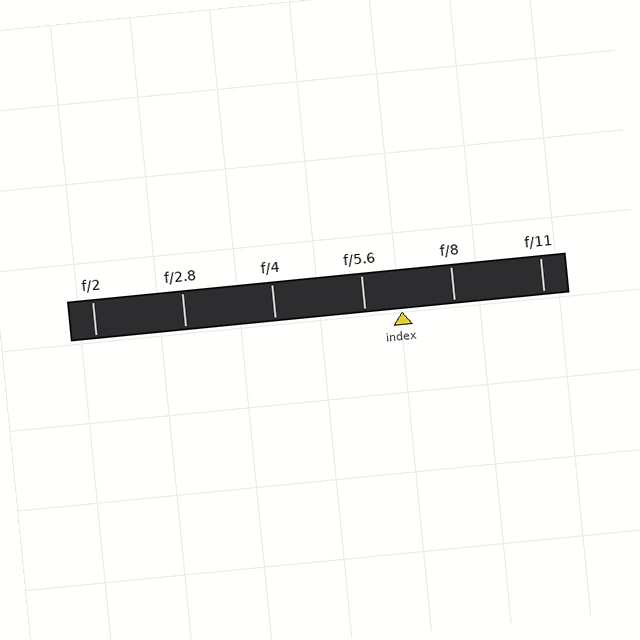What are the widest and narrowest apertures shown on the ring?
The widest aperture shown is f/2 and the narrowest is f/11.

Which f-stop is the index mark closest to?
The index mark is closest to f/5.6.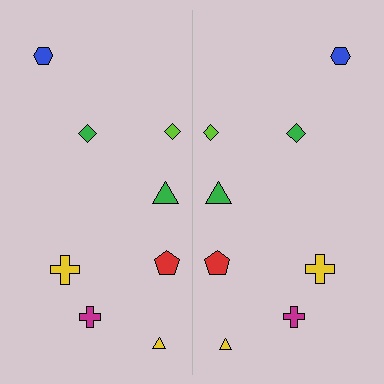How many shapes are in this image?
There are 16 shapes in this image.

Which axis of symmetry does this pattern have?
The pattern has a vertical axis of symmetry running through the center of the image.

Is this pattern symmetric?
Yes, this pattern has bilateral (reflection) symmetry.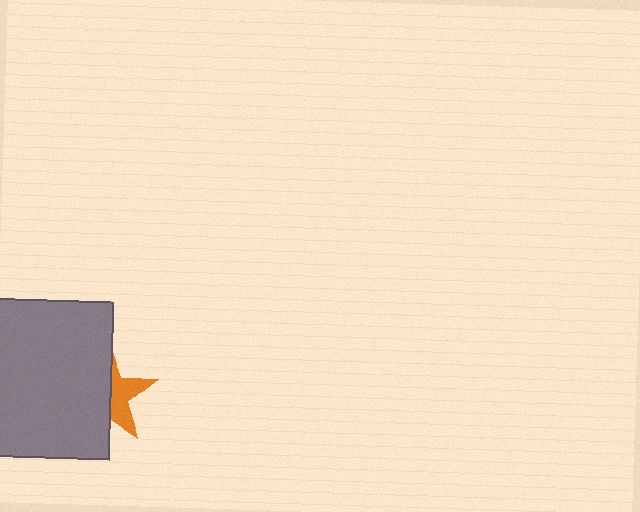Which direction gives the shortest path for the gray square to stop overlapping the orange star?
Moving left gives the shortest separation.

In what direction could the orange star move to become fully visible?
The orange star could move right. That would shift it out from behind the gray square entirely.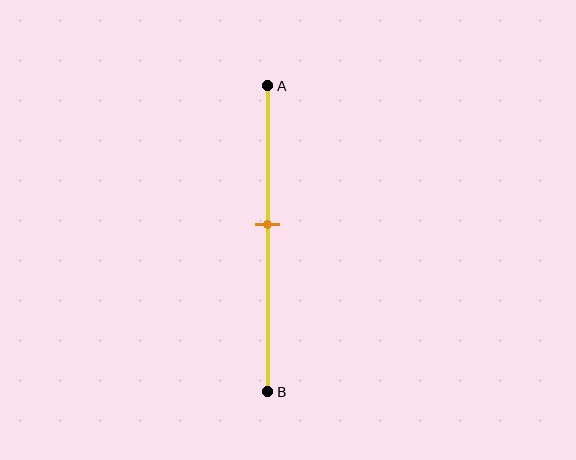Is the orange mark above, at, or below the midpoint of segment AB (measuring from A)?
The orange mark is above the midpoint of segment AB.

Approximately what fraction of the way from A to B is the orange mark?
The orange mark is approximately 45% of the way from A to B.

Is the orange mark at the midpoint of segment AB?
No, the mark is at about 45% from A, not at the 50% midpoint.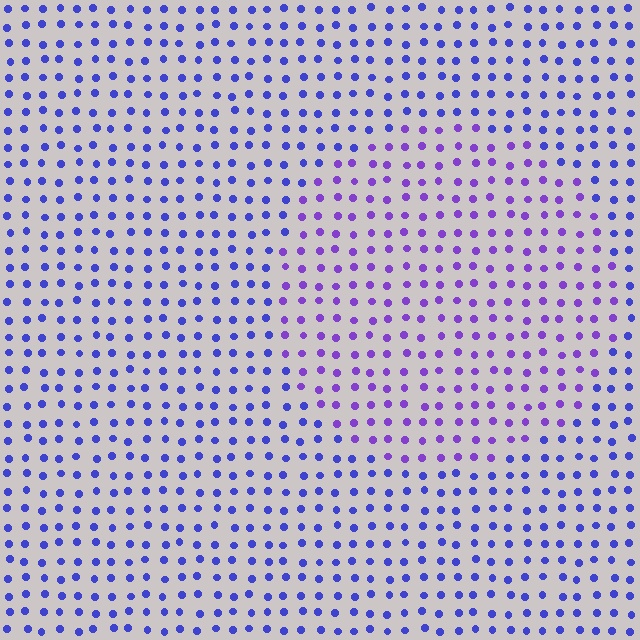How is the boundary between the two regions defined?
The boundary is defined purely by a slight shift in hue (about 31 degrees). Spacing, size, and orientation are identical on both sides.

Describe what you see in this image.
The image is filled with small blue elements in a uniform arrangement. A circle-shaped region is visible where the elements are tinted to a slightly different hue, forming a subtle color boundary.